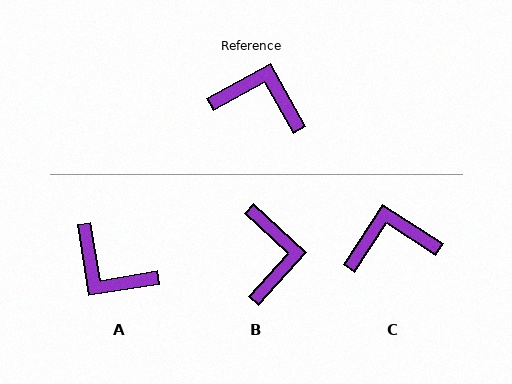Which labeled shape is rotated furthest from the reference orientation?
A, about 160 degrees away.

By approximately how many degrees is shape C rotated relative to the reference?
Approximately 28 degrees counter-clockwise.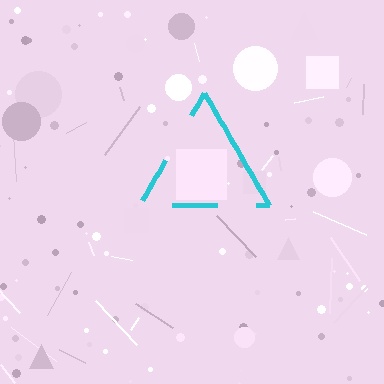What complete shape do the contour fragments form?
The contour fragments form a triangle.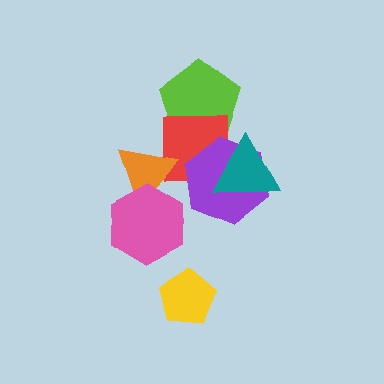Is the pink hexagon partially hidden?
No, no other shape covers it.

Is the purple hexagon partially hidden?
Yes, it is partially covered by another shape.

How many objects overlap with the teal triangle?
2 objects overlap with the teal triangle.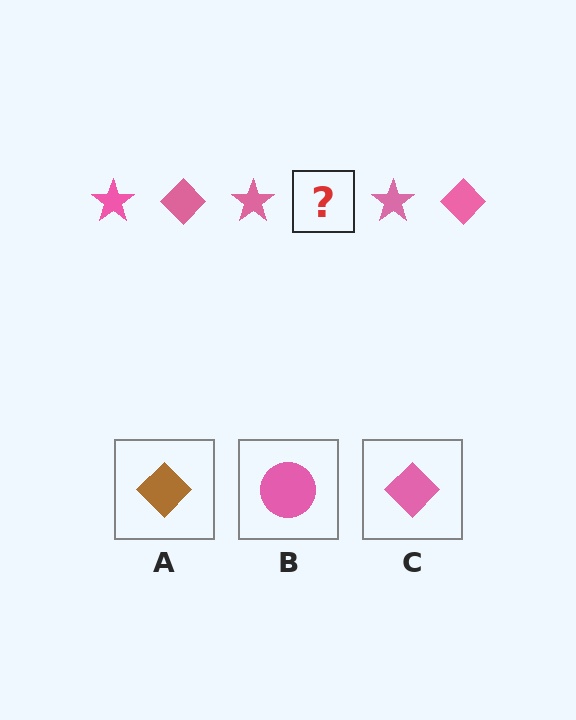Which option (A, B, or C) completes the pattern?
C.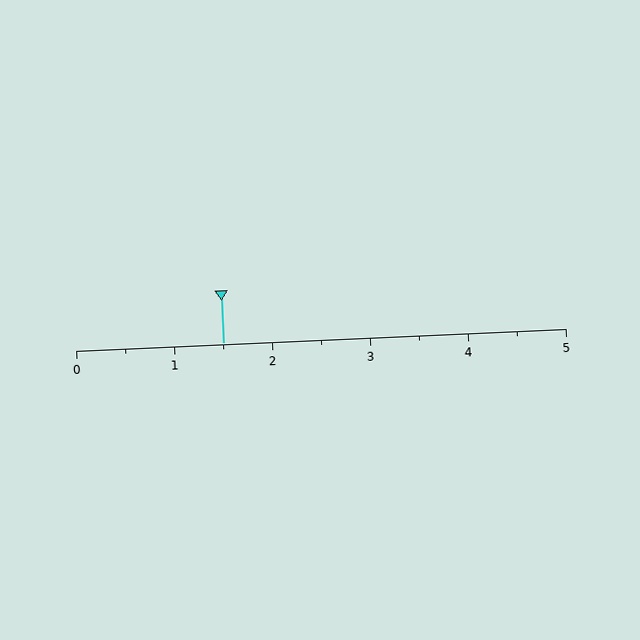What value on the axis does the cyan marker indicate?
The marker indicates approximately 1.5.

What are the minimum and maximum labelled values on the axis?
The axis runs from 0 to 5.